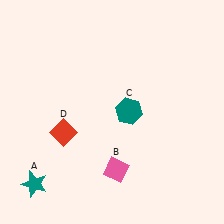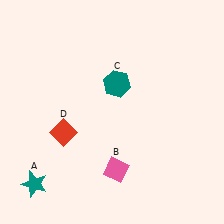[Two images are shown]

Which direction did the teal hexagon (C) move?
The teal hexagon (C) moved up.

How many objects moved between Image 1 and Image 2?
1 object moved between the two images.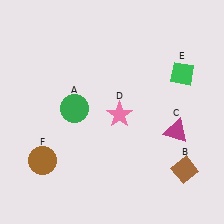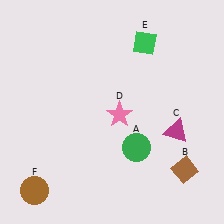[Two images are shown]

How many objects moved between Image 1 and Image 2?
3 objects moved between the two images.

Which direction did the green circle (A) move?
The green circle (A) moved right.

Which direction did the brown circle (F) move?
The brown circle (F) moved down.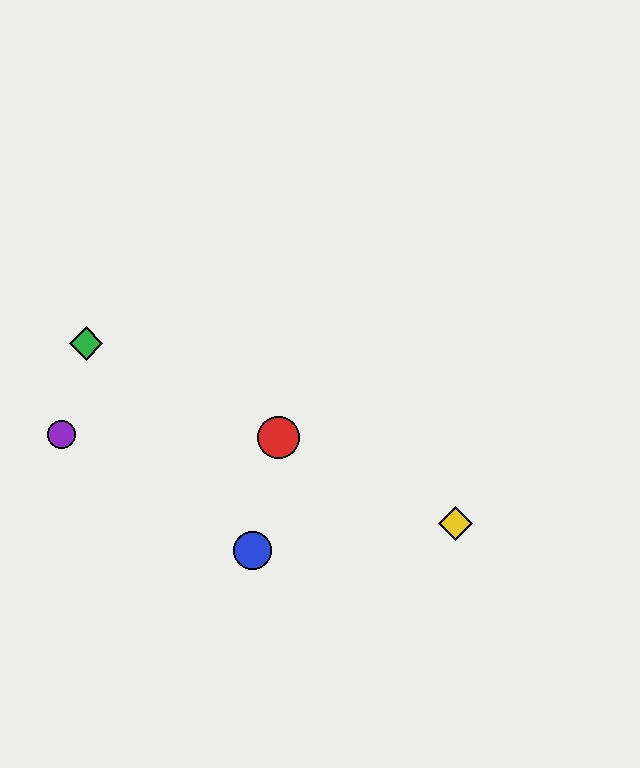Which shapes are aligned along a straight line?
The red circle, the green diamond, the yellow diamond are aligned along a straight line.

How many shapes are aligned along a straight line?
3 shapes (the red circle, the green diamond, the yellow diamond) are aligned along a straight line.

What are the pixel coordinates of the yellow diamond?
The yellow diamond is at (455, 524).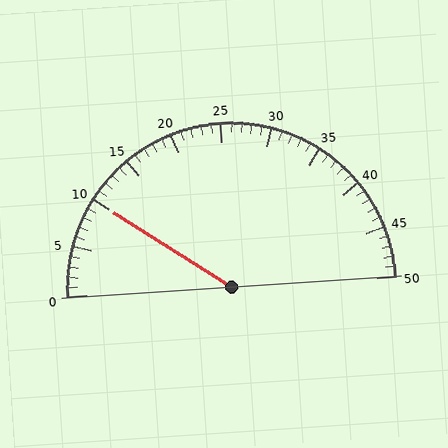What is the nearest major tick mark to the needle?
The nearest major tick mark is 10.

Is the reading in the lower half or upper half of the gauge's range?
The reading is in the lower half of the range (0 to 50).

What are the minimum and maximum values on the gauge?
The gauge ranges from 0 to 50.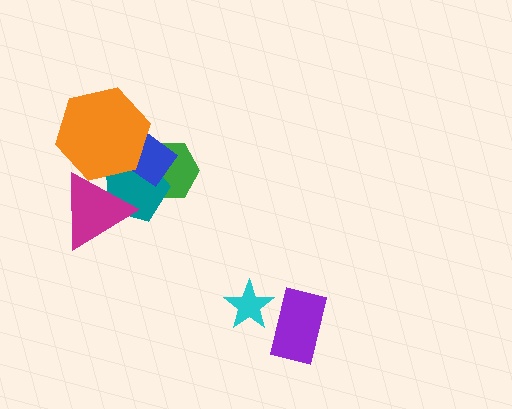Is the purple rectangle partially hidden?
No, no other shape covers it.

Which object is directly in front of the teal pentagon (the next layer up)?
The blue diamond is directly in front of the teal pentagon.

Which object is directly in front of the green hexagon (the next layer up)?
The teal pentagon is directly in front of the green hexagon.